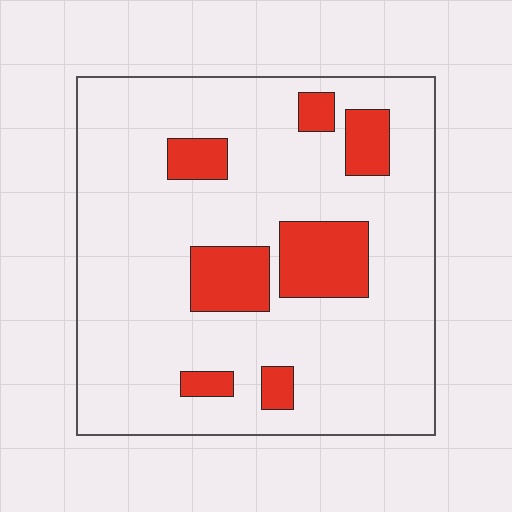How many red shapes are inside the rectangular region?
7.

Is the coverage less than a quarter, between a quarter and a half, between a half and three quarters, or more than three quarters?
Less than a quarter.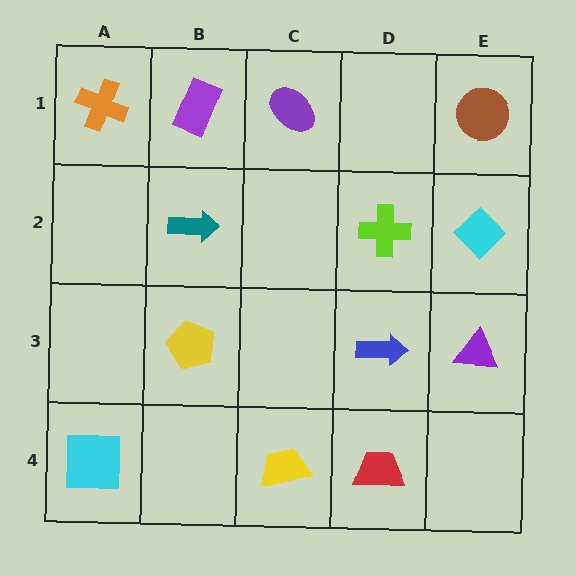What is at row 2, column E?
A cyan diamond.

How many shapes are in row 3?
3 shapes.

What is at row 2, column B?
A teal arrow.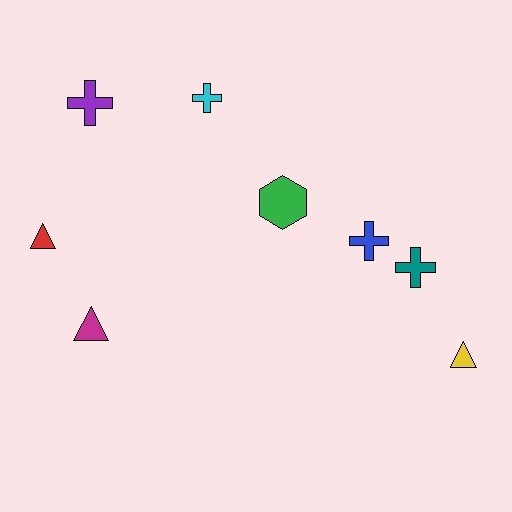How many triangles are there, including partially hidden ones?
There are 3 triangles.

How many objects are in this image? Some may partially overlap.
There are 8 objects.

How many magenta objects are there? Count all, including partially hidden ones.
There is 1 magenta object.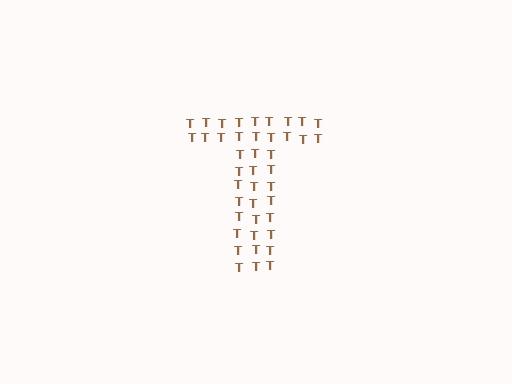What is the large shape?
The large shape is the letter T.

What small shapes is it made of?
It is made of small letter T's.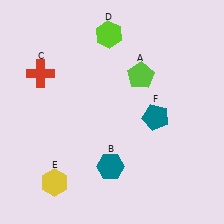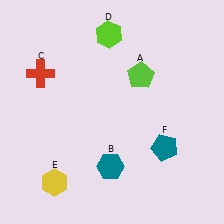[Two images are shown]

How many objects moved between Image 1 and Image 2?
1 object moved between the two images.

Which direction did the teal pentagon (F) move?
The teal pentagon (F) moved down.